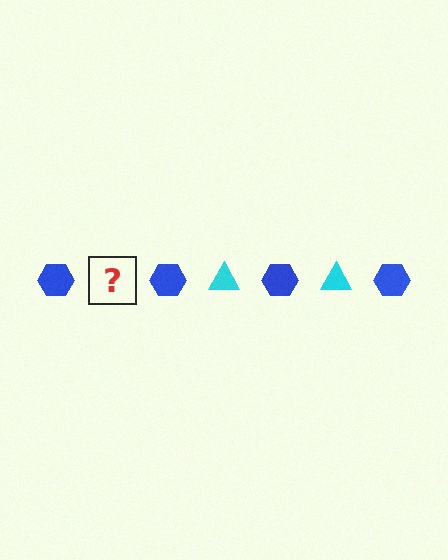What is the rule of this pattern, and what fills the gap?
The rule is that the pattern alternates between blue hexagon and cyan triangle. The gap should be filled with a cyan triangle.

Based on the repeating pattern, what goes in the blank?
The blank should be a cyan triangle.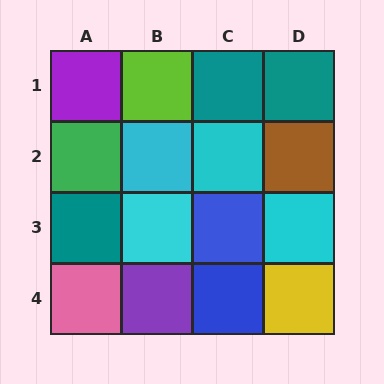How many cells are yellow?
1 cell is yellow.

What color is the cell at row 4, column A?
Pink.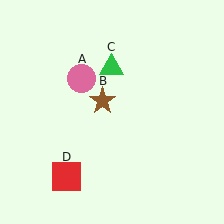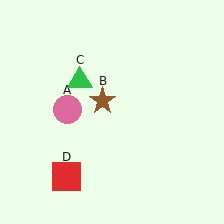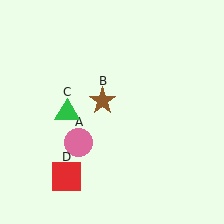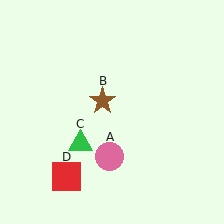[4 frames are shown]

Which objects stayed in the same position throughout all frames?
Brown star (object B) and red square (object D) remained stationary.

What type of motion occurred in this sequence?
The pink circle (object A), green triangle (object C) rotated counterclockwise around the center of the scene.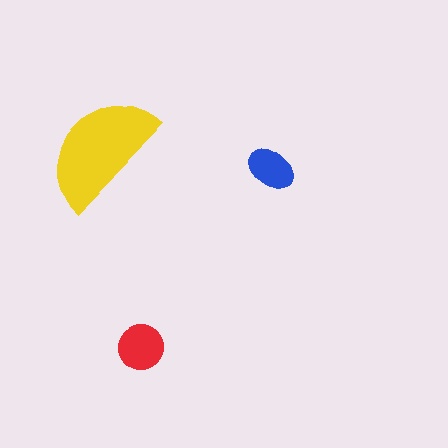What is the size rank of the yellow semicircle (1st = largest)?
1st.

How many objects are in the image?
There are 3 objects in the image.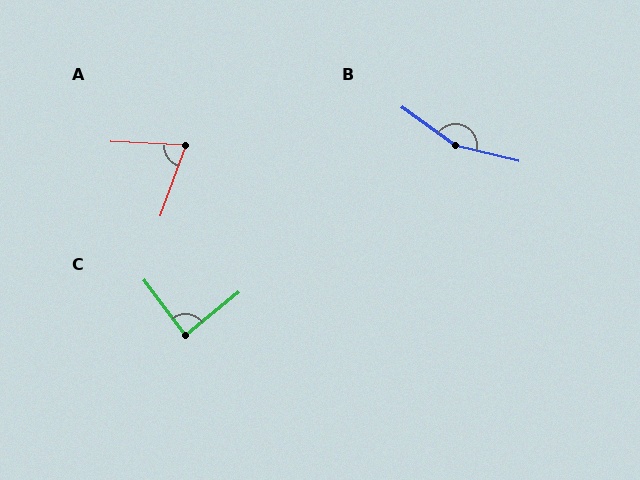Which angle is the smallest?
A, at approximately 73 degrees.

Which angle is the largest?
B, at approximately 157 degrees.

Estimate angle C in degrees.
Approximately 88 degrees.